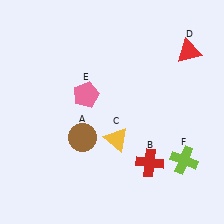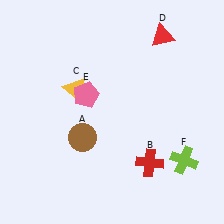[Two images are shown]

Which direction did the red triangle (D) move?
The red triangle (D) moved left.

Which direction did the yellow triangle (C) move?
The yellow triangle (C) moved up.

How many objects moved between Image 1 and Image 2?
2 objects moved between the two images.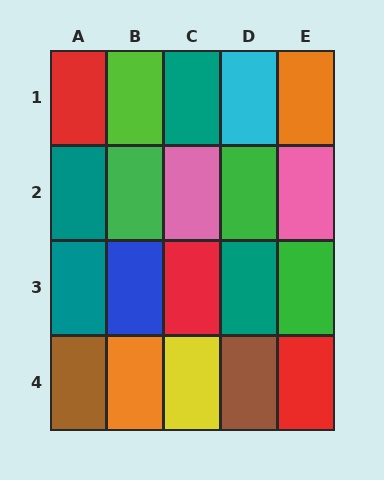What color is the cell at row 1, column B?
Lime.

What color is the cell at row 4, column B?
Orange.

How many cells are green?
3 cells are green.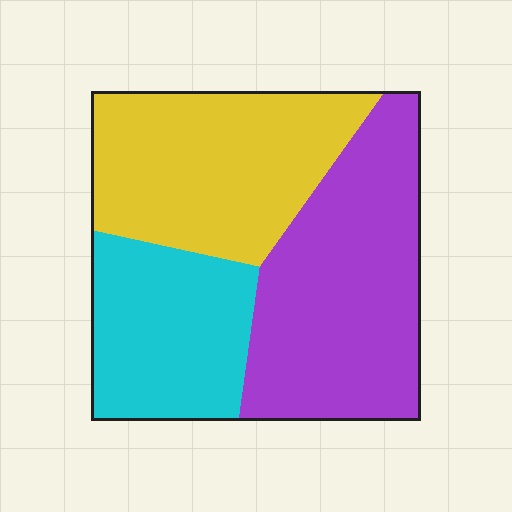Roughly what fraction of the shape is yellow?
Yellow takes up about one third (1/3) of the shape.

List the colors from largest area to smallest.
From largest to smallest: purple, yellow, cyan.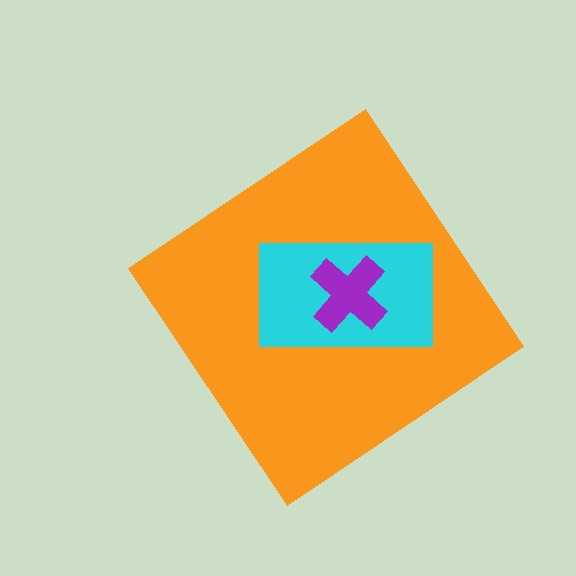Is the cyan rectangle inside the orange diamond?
Yes.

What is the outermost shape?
The orange diamond.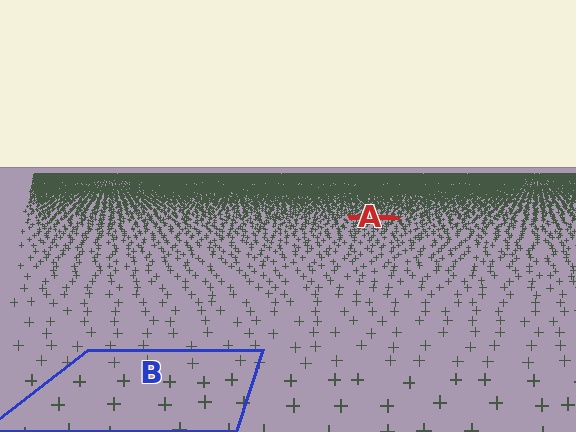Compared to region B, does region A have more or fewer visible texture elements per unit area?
Region A has more texture elements per unit area — they are packed more densely because it is farther away.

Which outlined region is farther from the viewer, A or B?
Region A is farther from the viewer — the texture elements inside it appear smaller and more densely packed.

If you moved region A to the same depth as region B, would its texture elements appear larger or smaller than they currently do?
They would appear larger. At a closer depth, the same texture elements are projected at a bigger on-screen size.